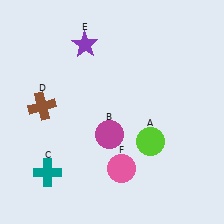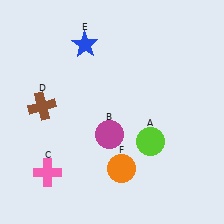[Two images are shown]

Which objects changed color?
C changed from teal to pink. E changed from purple to blue. F changed from pink to orange.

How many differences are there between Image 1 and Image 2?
There are 3 differences between the two images.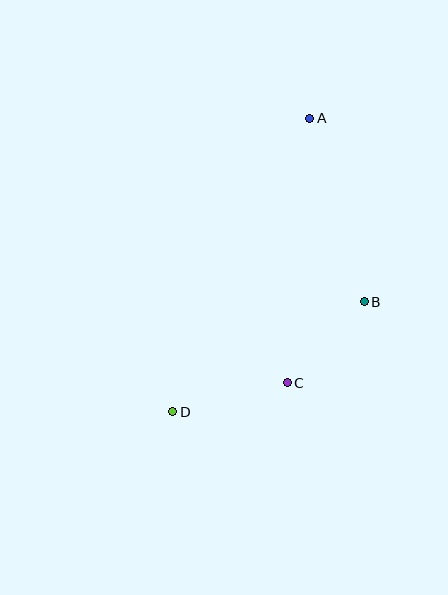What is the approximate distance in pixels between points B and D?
The distance between B and D is approximately 221 pixels.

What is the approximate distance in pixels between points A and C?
The distance between A and C is approximately 266 pixels.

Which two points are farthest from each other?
Points A and D are farthest from each other.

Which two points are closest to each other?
Points B and C are closest to each other.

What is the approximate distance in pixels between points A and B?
The distance between A and B is approximately 191 pixels.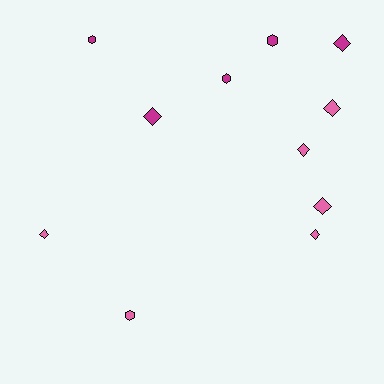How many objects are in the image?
There are 11 objects.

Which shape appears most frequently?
Diamond, with 7 objects.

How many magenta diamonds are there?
There are 2 magenta diamonds.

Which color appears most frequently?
Pink, with 6 objects.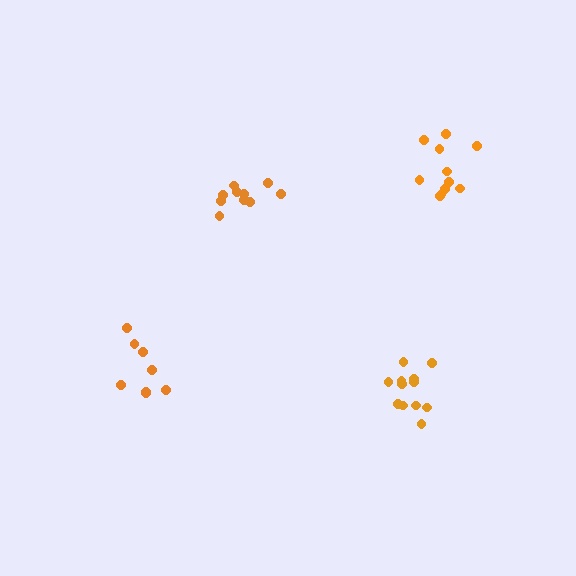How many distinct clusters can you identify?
There are 4 distinct clusters.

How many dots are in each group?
Group 1: 12 dots, Group 2: 11 dots, Group 3: 8 dots, Group 4: 10 dots (41 total).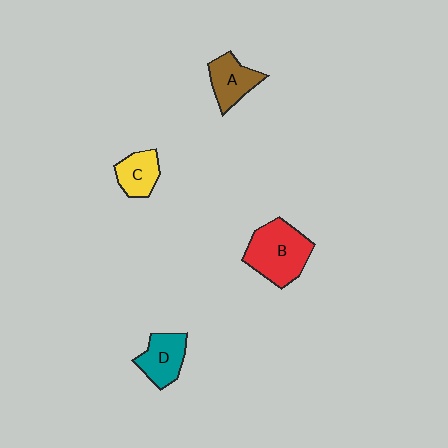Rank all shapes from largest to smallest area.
From largest to smallest: B (red), D (teal), A (brown), C (yellow).